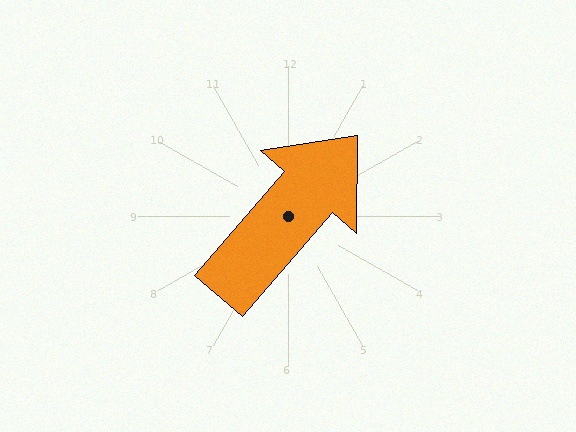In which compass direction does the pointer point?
Northeast.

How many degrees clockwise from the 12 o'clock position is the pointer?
Approximately 41 degrees.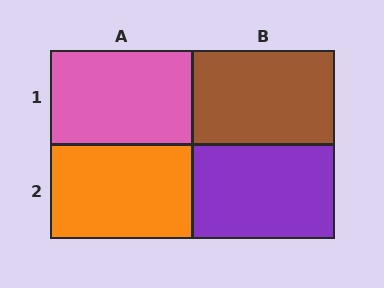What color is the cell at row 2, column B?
Purple.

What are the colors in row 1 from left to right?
Pink, brown.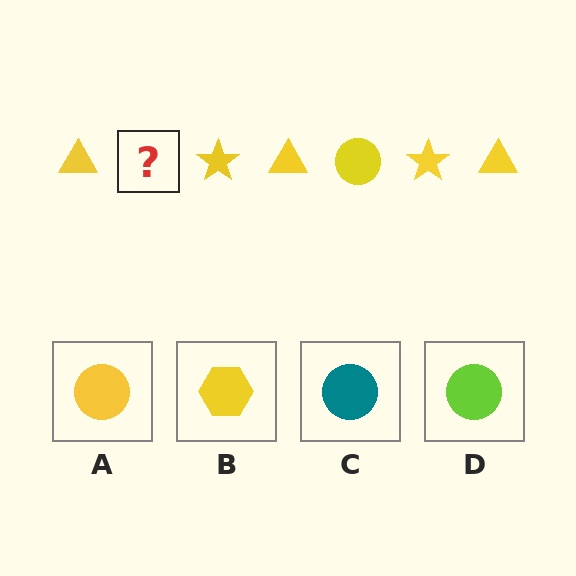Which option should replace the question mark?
Option A.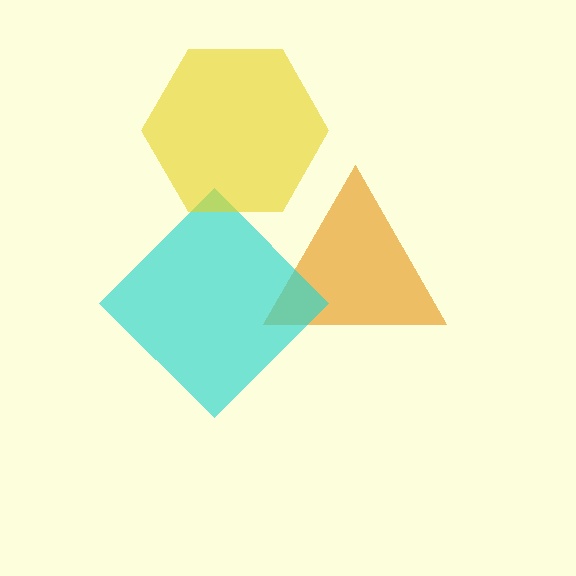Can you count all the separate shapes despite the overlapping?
Yes, there are 3 separate shapes.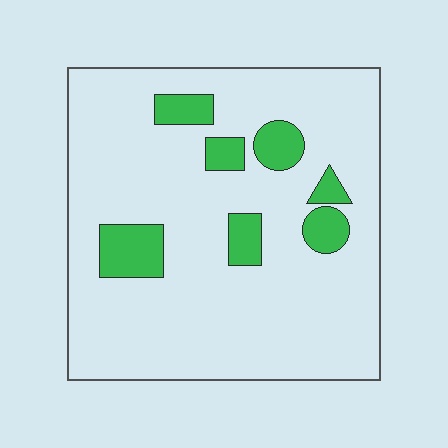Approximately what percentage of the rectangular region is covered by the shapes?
Approximately 15%.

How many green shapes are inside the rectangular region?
7.